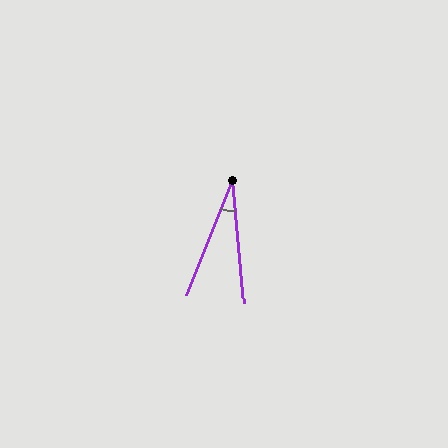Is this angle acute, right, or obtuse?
It is acute.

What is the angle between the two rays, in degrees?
Approximately 27 degrees.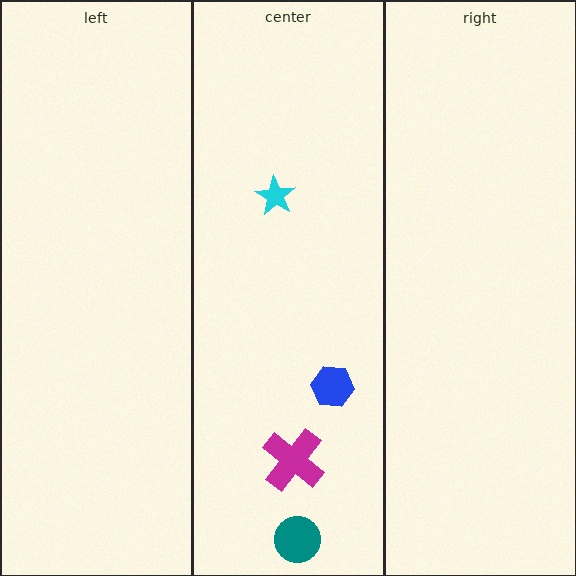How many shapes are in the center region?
4.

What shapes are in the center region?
The teal circle, the cyan star, the blue hexagon, the magenta cross.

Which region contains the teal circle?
The center region.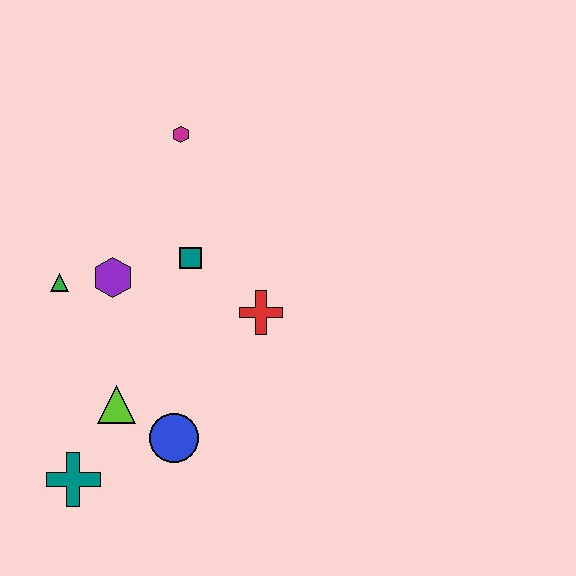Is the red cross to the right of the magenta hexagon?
Yes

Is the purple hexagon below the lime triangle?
No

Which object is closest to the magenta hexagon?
The teal square is closest to the magenta hexagon.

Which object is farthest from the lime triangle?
The magenta hexagon is farthest from the lime triangle.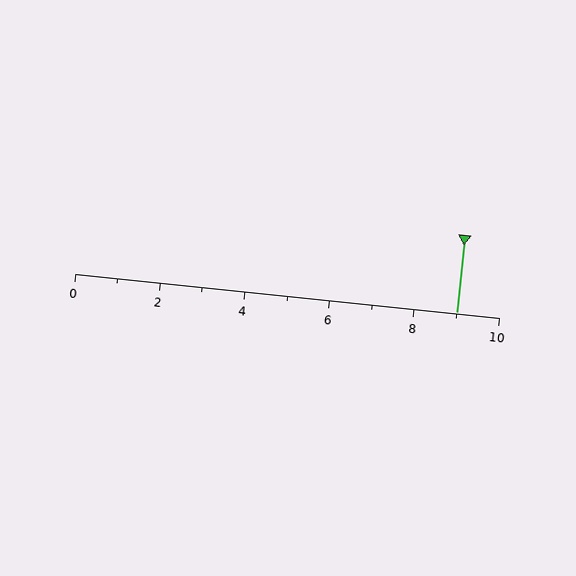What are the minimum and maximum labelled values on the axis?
The axis runs from 0 to 10.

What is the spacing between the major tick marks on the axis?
The major ticks are spaced 2 apart.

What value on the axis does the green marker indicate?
The marker indicates approximately 9.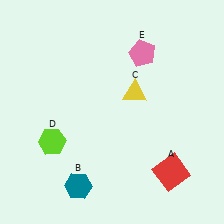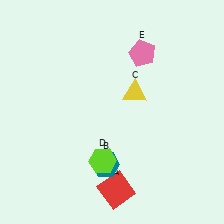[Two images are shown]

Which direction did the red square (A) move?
The red square (A) moved left.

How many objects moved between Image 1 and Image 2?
3 objects moved between the two images.